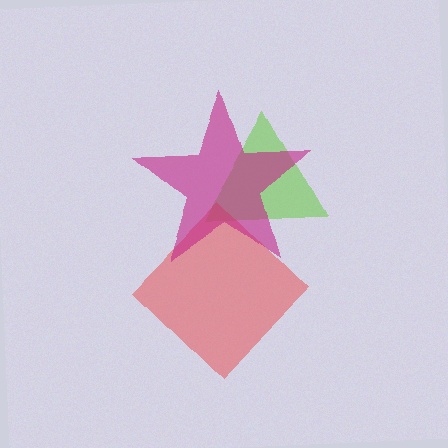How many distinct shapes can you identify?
There are 3 distinct shapes: a lime triangle, a red diamond, a magenta star.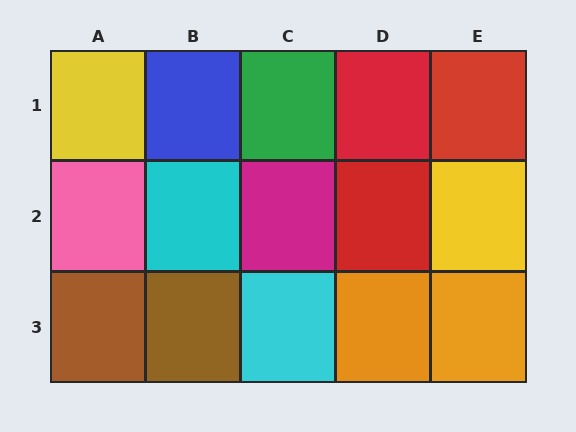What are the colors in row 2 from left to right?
Pink, cyan, magenta, red, yellow.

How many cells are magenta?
1 cell is magenta.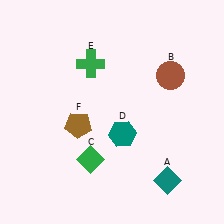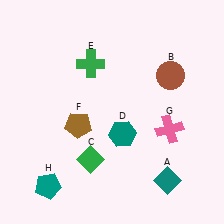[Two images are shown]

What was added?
A pink cross (G), a teal pentagon (H) were added in Image 2.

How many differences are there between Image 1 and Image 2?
There are 2 differences between the two images.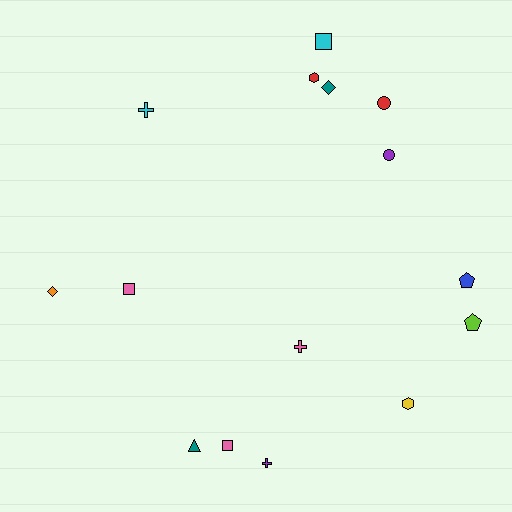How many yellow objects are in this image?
There is 1 yellow object.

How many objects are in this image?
There are 15 objects.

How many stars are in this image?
There are no stars.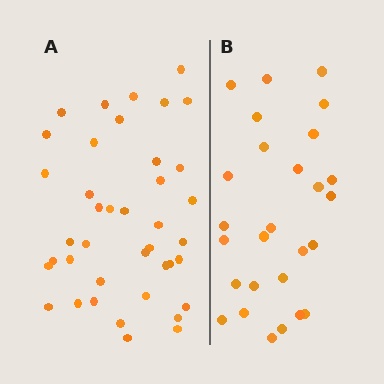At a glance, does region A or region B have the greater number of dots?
Region A (the left region) has more dots.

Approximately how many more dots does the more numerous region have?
Region A has approximately 15 more dots than region B.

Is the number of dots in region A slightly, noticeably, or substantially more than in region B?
Region A has substantially more. The ratio is roughly 1.5 to 1.